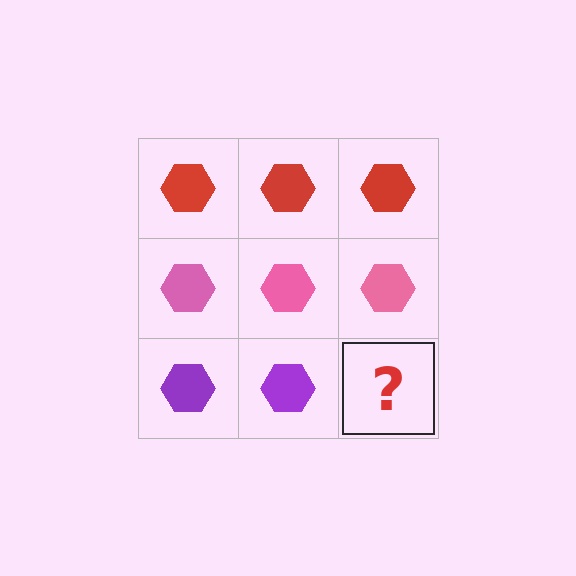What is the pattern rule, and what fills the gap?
The rule is that each row has a consistent color. The gap should be filled with a purple hexagon.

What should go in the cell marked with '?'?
The missing cell should contain a purple hexagon.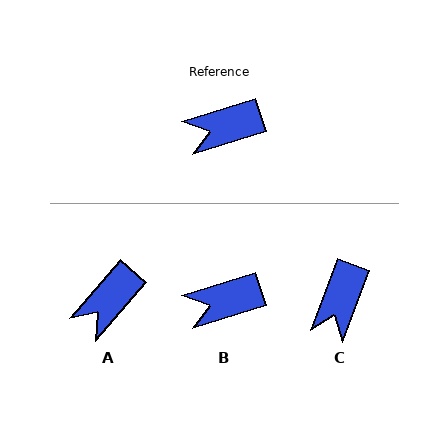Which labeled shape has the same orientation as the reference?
B.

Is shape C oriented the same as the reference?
No, it is off by about 52 degrees.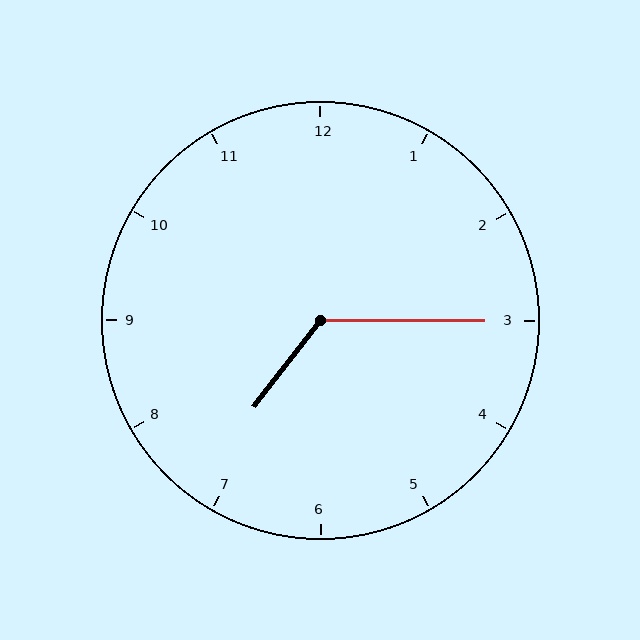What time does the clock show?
7:15.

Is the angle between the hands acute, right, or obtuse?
It is obtuse.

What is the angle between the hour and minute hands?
Approximately 128 degrees.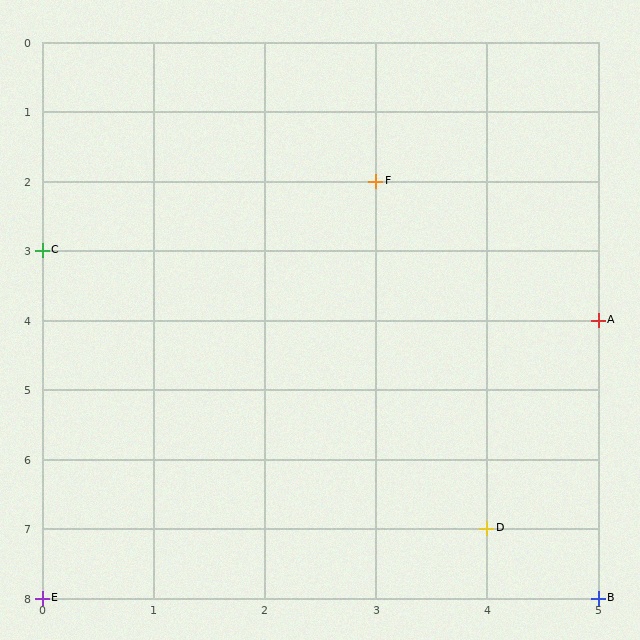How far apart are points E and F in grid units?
Points E and F are 3 columns and 6 rows apart (about 6.7 grid units diagonally).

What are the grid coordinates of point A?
Point A is at grid coordinates (5, 4).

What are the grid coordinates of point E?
Point E is at grid coordinates (0, 8).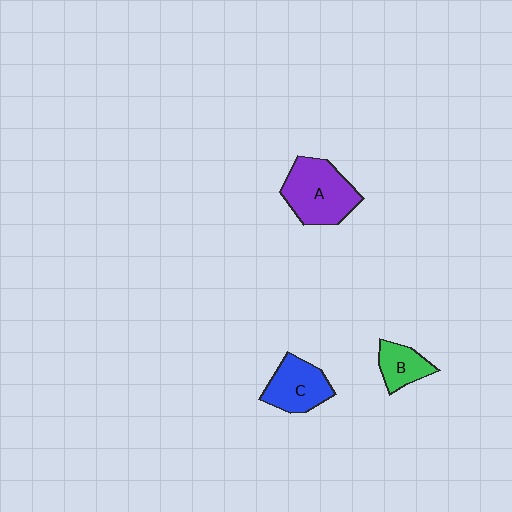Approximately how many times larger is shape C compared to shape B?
Approximately 1.5 times.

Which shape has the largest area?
Shape A (purple).